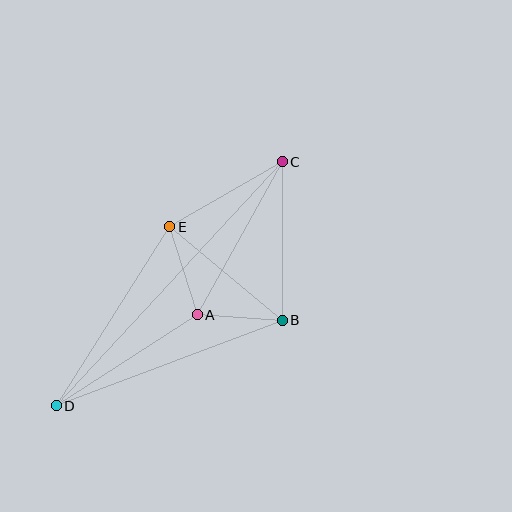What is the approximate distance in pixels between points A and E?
The distance between A and E is approximately 92 pixels.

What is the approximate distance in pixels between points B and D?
The distance between B and D is approximately 242 pixels.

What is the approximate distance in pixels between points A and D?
The distance between A and D is approximately 168 pixels.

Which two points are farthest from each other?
Points C and D are farthest from each other.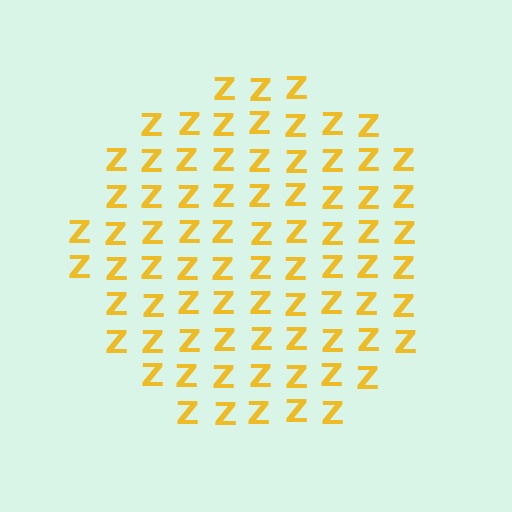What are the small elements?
The small elements are letter Z's.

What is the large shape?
The large shape is a circle.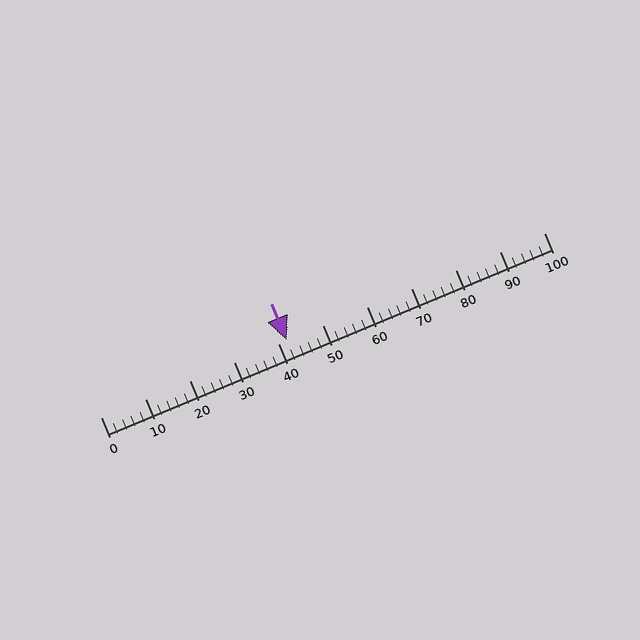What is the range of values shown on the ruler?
The ruler shows values from 0 to 100.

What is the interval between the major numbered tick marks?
The major tick marks are spaced 10 units apart.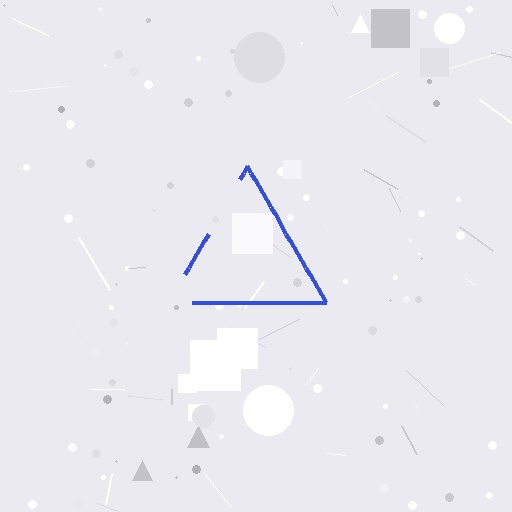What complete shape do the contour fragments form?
The contour fragments form a triangle.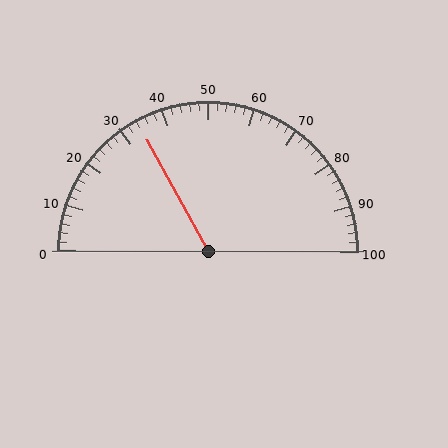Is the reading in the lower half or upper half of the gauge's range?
The reading is in the lower half of the range (0 to 100).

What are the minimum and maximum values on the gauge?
The gauge ranges from 0 to 100.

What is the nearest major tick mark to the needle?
The nearest major tick mark is 30.